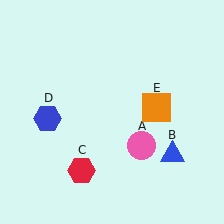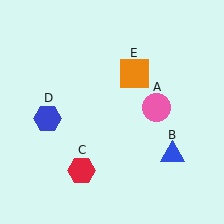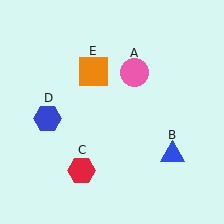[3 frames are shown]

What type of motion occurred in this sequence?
The pink circle (object A), orange square (object E) rotated counterclockwise around the center of the scene.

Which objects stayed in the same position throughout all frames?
Blue triangle (object B) and red hexagon (object C) and blue hexagon (object D) remained stationary.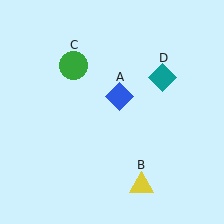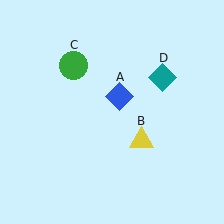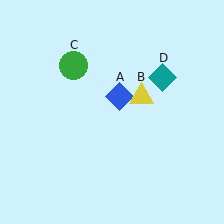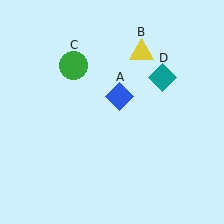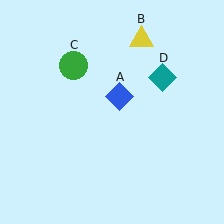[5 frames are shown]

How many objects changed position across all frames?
1 object changed position: yellow triangle (object B).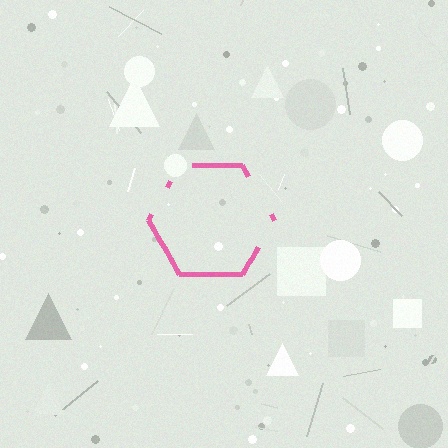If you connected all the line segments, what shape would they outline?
They would outline a hexagon.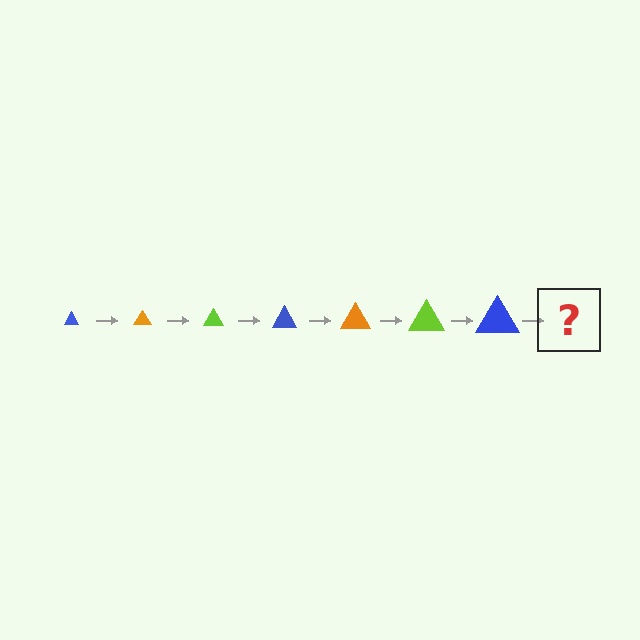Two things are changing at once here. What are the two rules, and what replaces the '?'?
The two rules are that the triangle grows larger each step and the color cycles through blue, orange, and lime. The '?' should be an orange triangle, larger than the previous one.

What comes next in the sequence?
The next element should be an orange triangle, larger than the previous one.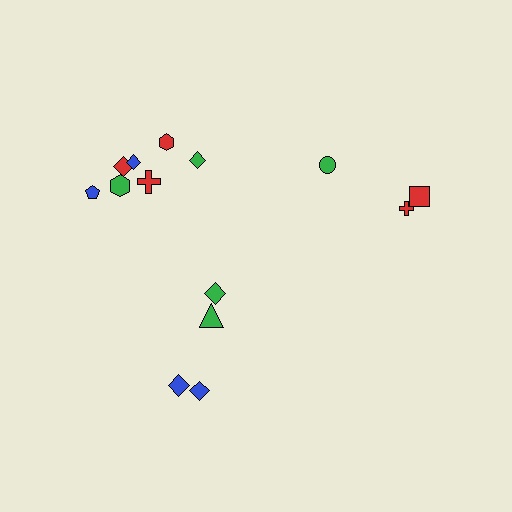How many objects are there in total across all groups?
There are 14 objects.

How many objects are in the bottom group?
There are 4 objects.